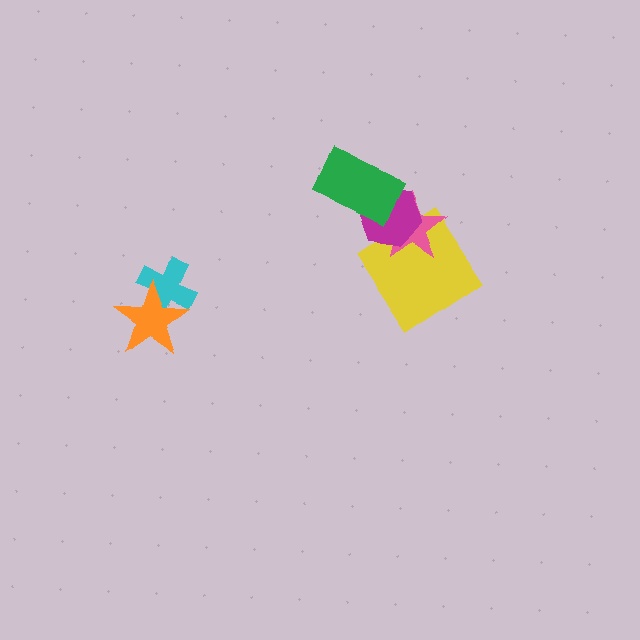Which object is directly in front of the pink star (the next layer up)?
The magenta hexagon is directly in front of the pink star.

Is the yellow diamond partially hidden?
Yes, it is partially covered by another shape.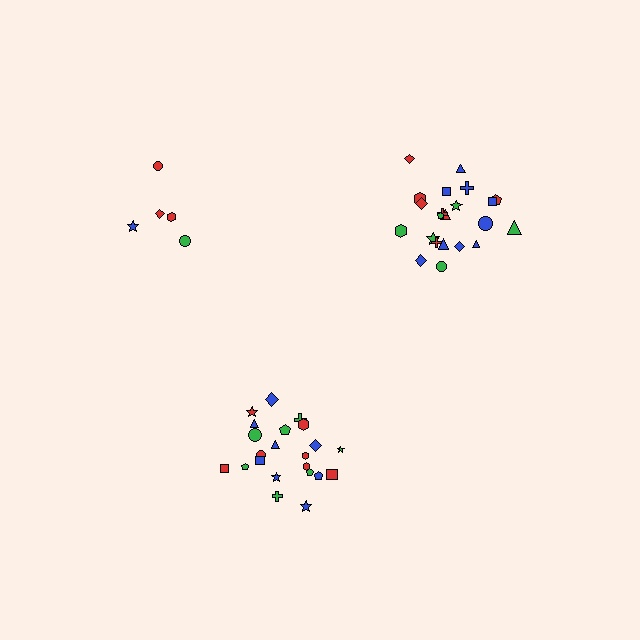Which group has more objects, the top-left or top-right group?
The top-right group.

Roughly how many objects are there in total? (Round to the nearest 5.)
Roughly 50 objects in total.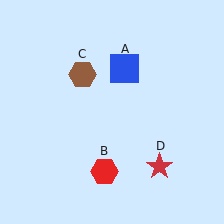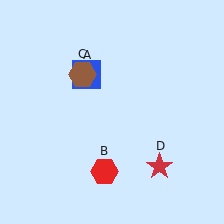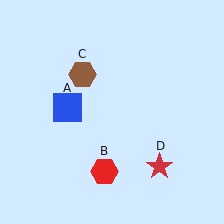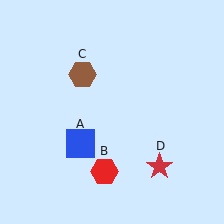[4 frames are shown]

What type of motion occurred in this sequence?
The blue square (object A) rotated counterclockwise around the center of the scene.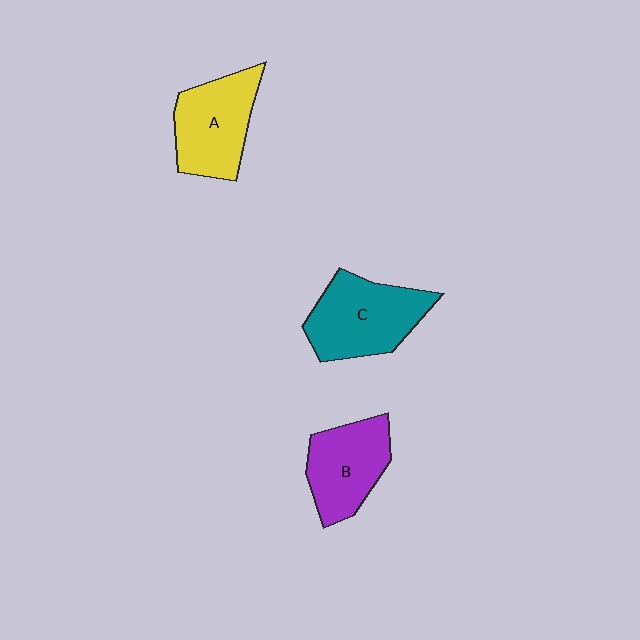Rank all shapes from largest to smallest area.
From largest to smallest: C (teal), A (yellow), B (purple).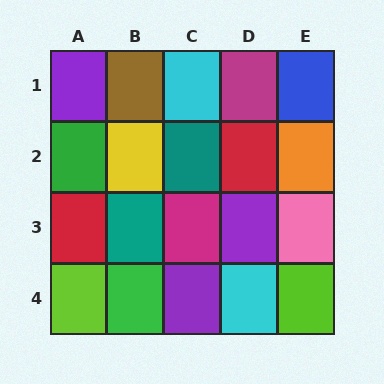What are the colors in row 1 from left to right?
Purple, brown, cyan, magenta, blue.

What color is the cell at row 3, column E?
Pink.